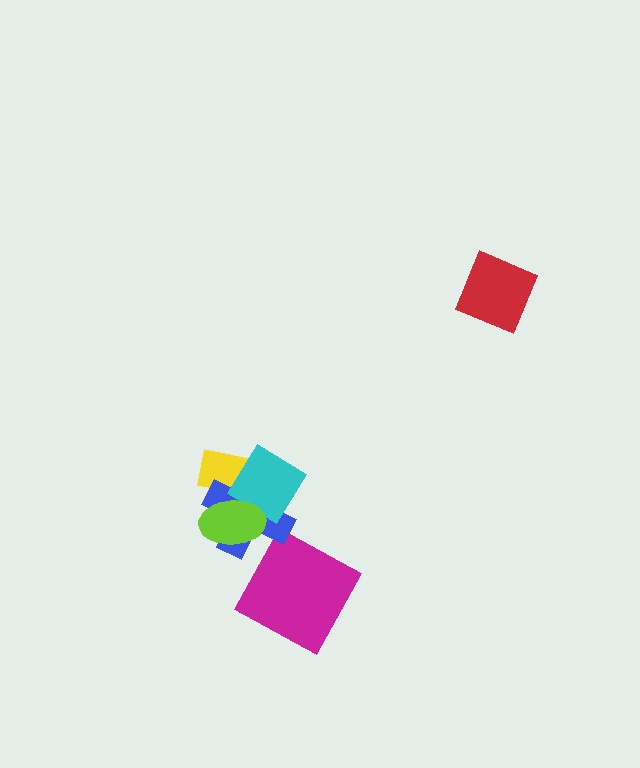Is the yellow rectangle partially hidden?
Yes, it is partially covered by another shape.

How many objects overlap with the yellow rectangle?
3 objects overlap with the yellow rectangle.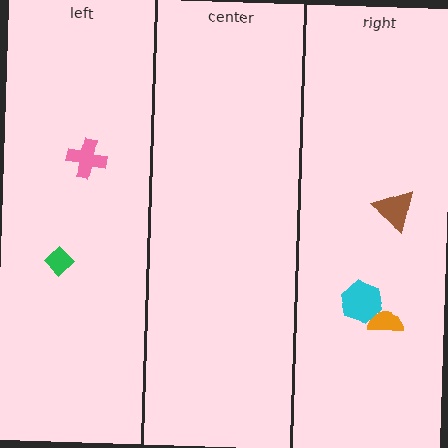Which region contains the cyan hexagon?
The right region.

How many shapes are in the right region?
3.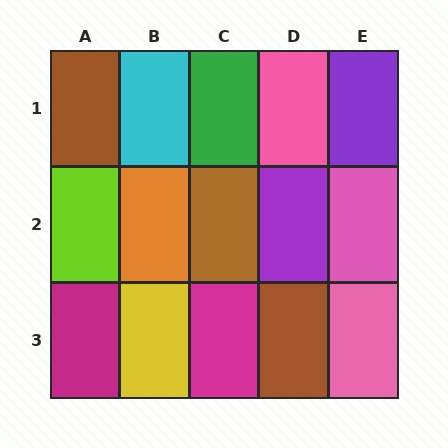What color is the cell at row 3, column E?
Pink.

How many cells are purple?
2 cells are purple.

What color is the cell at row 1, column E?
Purple.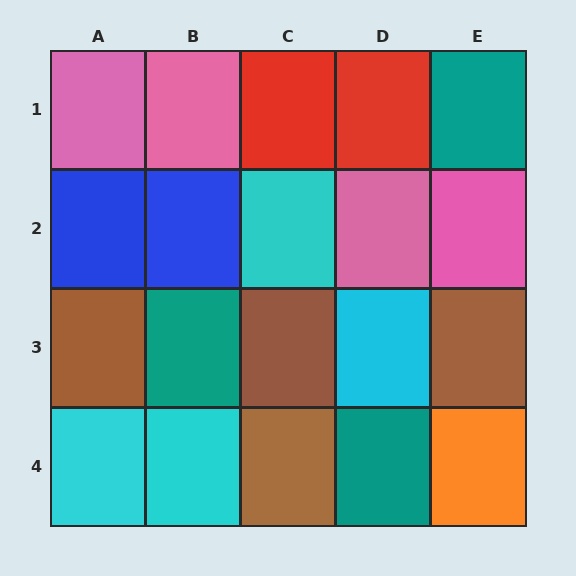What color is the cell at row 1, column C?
Red.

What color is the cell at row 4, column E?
Orange.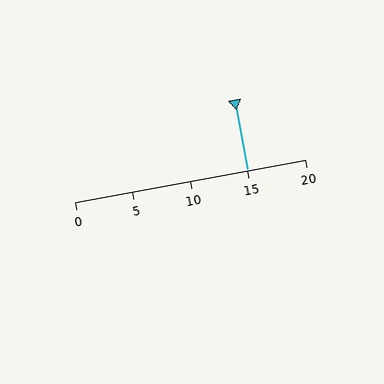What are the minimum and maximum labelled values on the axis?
The axis runs from 0 to 20.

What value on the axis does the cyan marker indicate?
The marker indicates approximately 15.